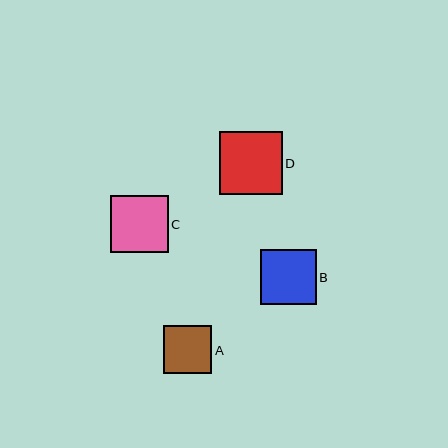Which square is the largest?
Square D is the largest with a size of approximately 63 pixels.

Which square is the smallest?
Square A is the smallest with a size of approximately 48 pixels.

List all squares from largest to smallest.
From largest to smallest: D, C, B, A.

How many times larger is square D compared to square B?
Square D is approximately 1.1 times the size of square B.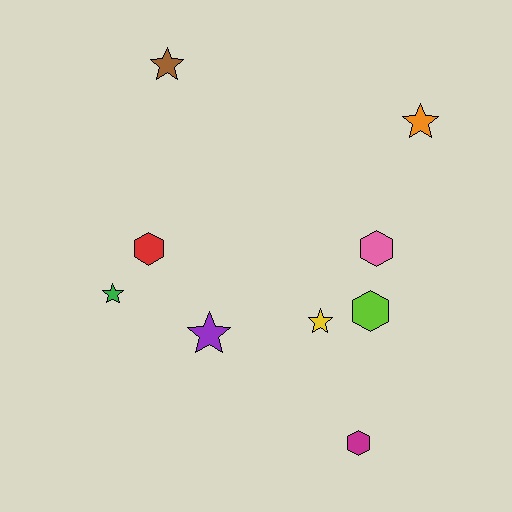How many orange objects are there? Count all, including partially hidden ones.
There is 1 orange object.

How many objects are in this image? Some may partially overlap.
There are 9 objects.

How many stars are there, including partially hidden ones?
There are 5 stars.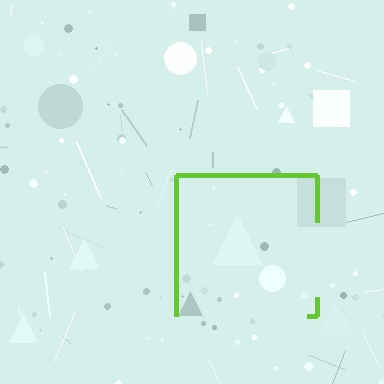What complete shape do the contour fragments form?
The contour fragments form a square.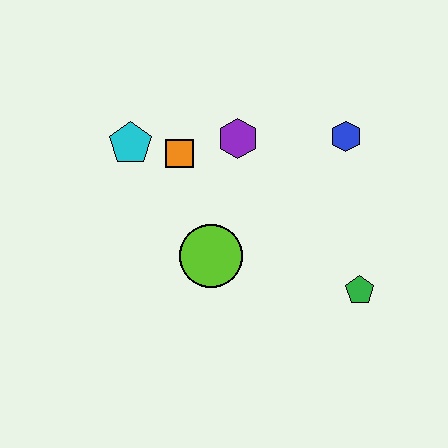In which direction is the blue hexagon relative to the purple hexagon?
The blue hexagon is to the right of the purple hexagon.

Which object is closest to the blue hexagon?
The purple hexagon is closest to the blue hexagon.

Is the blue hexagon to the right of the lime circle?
Yes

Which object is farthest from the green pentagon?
The cyan pentagon is farthest from the green pentagon.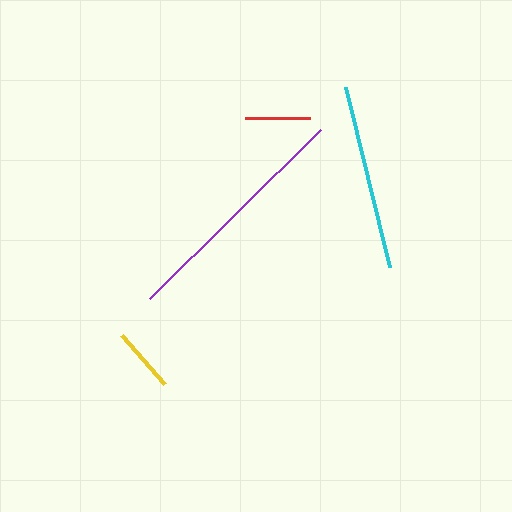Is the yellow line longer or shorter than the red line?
The red line is longer than the yellow line.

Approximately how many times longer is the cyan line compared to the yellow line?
The cyan line is approximately 2.8 times the length of the yellow line.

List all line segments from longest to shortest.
From longest to shortest: purple, cyan, red, yellow.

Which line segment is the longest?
The purple line is the longest at approximately 241 pixels.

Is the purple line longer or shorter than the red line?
The purple line is longer than the red line.